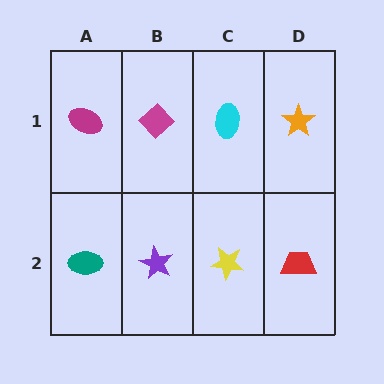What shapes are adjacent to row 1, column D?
A red trapezoid (row 2, column D), a cyan ellipse (row 1, column C).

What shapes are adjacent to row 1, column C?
A yellow star (row 2, column C), a magenta diamond (row 1, column B), an orange star (row 1, column D).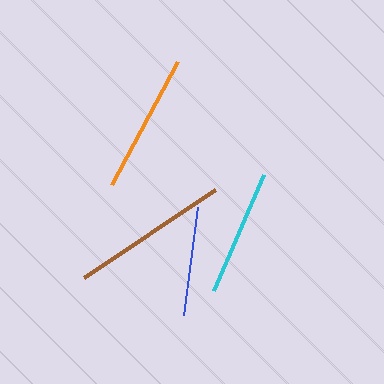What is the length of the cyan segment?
The cyan segment is approximately 126 pixels long.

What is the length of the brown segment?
The brown segment is approximately 158 pixels long.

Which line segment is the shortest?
The blue line is the shortest at approximately 109 pixels.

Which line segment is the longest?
The brown line is the longest at approximately 158 pixels.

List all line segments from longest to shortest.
From longest to shortest: brown, orange, cyan, blue.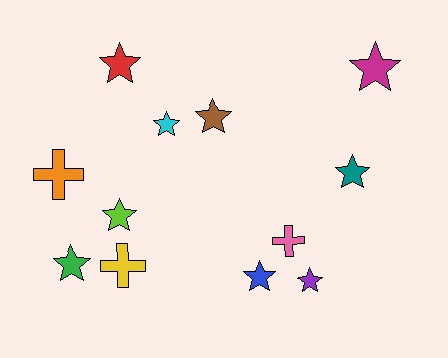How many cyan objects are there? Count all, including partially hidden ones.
There is 1 cyan object.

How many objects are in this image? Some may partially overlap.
There are 12 objects.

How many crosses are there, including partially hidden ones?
There are 3 crosses.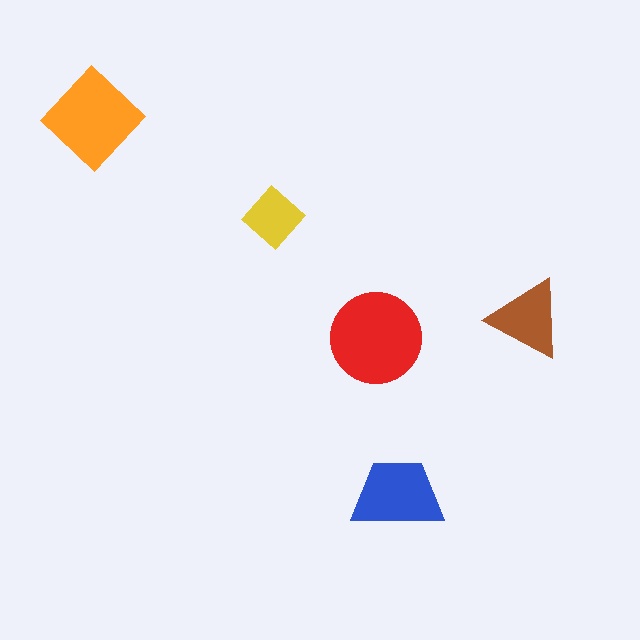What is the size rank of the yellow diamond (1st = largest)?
5th.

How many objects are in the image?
There are 5 objects in the image.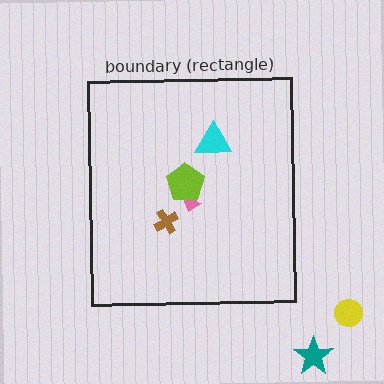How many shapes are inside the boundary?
4 inside, 2 outside.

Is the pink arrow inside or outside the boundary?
Inside.